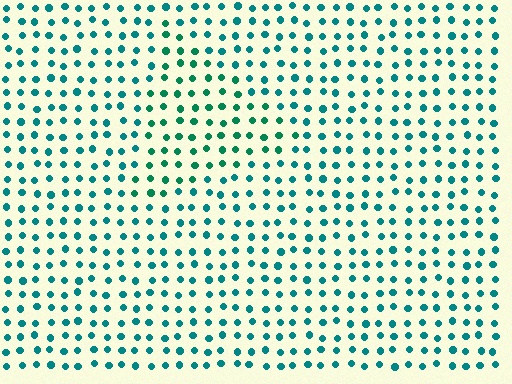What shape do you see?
I see a triangle.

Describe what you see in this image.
The image is filled with small teal elements in a uniform arrangement. A triangle-shaped region is visible where the elements are tinted to a slightly different hue, forming a subtle color boundary.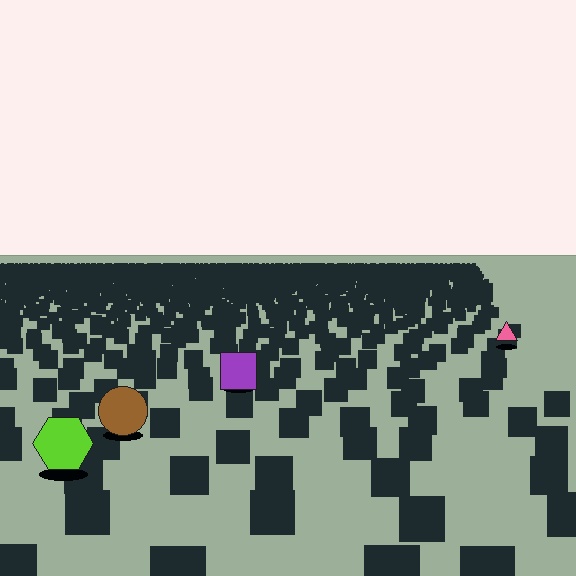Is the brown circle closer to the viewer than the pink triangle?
Yes. The brown circle is closer — you can tell from the texture gradient: the ground texture is coarser near it.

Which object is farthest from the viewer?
The pink triangle is farthest from the viewer. It appears smaller and the ground texture around it is denser.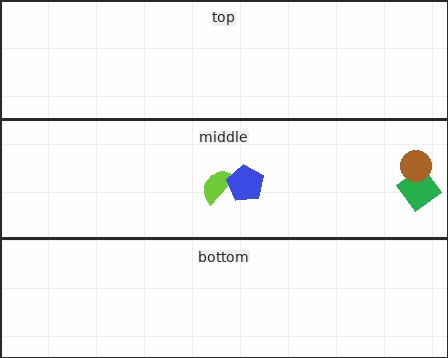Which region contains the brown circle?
The middle region.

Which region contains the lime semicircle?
The middle region.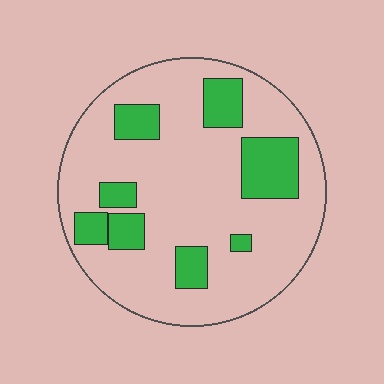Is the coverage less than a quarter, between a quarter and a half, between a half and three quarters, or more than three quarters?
Less than a quarter.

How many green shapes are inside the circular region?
8.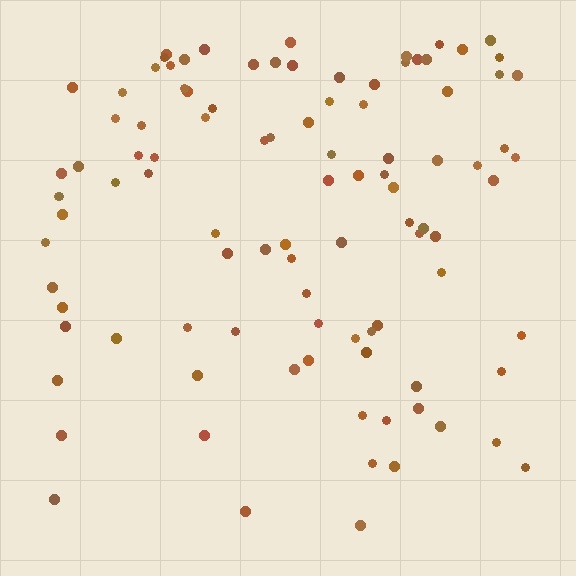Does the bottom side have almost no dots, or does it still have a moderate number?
Still a moderate number, just noticeably fewer than the top.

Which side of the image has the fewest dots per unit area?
The bottom.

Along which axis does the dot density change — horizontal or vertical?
Vertical.